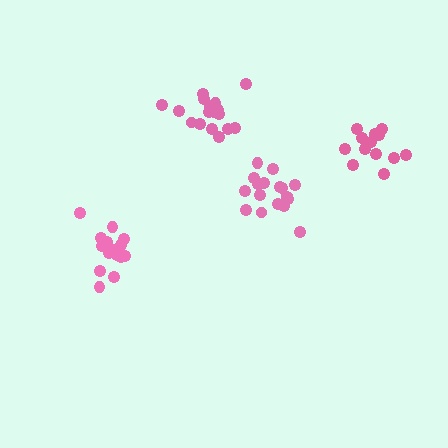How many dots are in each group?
Group 1: 17 dots, Group 2: 17 dots, Group 3: 13 dots, Group 4: 17 dots (64 total).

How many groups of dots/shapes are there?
There are 4 groups.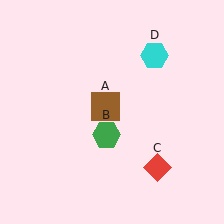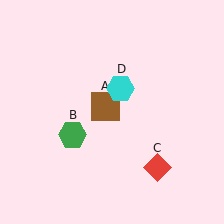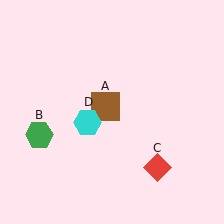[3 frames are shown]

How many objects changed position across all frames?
2 objects changed position: green hexagon (object B), cyan hexagon (object D).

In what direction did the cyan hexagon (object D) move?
The cyan hexagon (object D) moved down and to the left.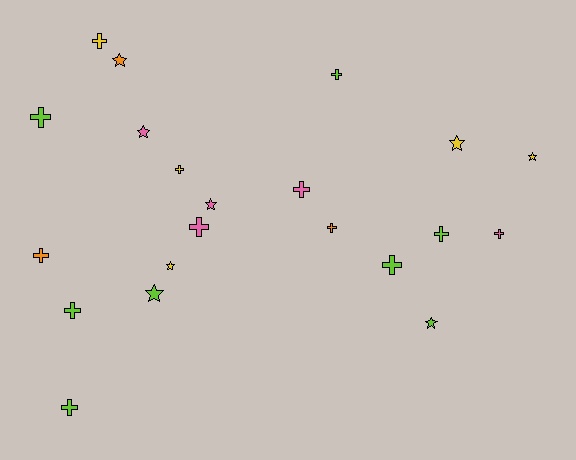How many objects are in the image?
There are 21 objects.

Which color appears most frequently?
Lime, with 8 objects.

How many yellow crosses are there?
There are 2 yellow crosses.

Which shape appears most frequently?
Cross, with 13 objects.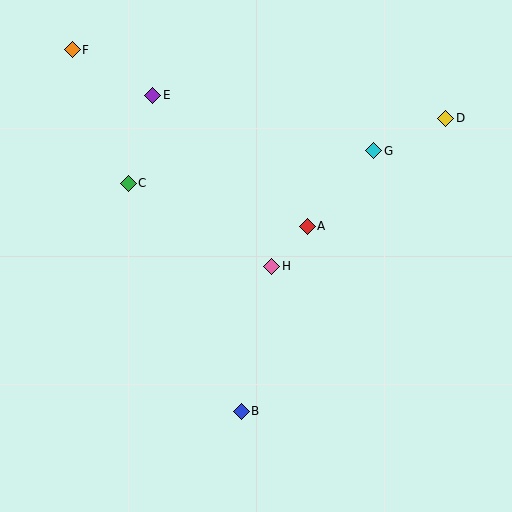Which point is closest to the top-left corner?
Point F is closest to the top-left corner.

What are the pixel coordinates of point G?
Point G is at (374, 151).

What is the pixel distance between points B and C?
The distance between B and C is 255 pixels.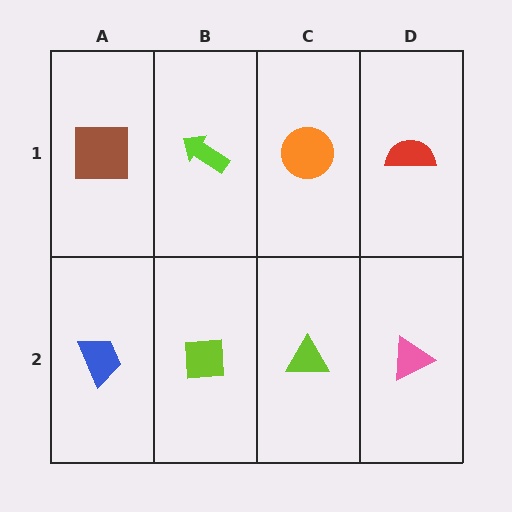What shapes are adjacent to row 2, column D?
A red semicircle (row 1, column D), a lime triangle (row 2, column C).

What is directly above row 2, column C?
An orange circle.